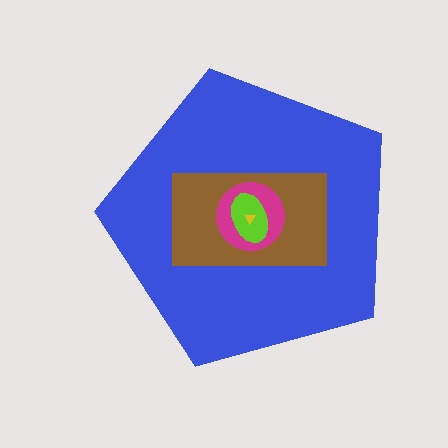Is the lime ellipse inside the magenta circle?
Yes.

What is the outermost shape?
The blue pentagon.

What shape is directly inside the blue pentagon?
The brown rectangle.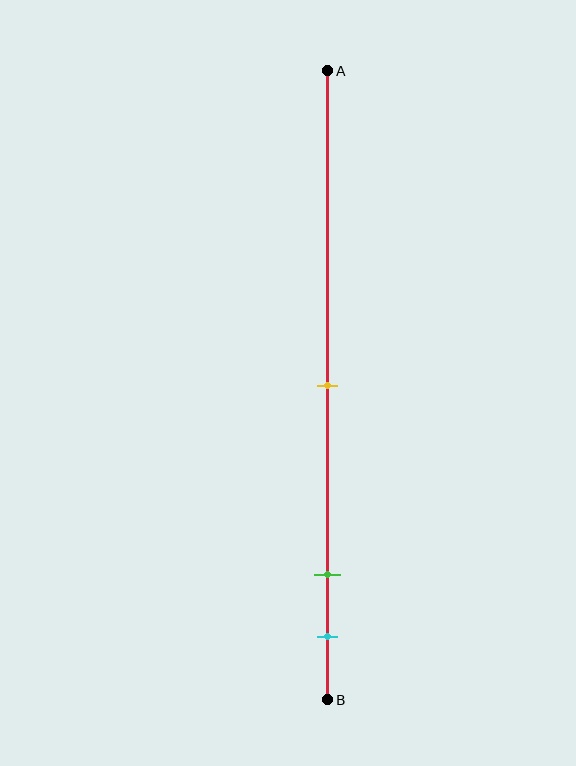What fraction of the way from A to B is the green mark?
The green mark is approximately 80% (0.8) of the way from A to B.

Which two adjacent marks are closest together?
The green and cyan marks are the closest adjacent pair.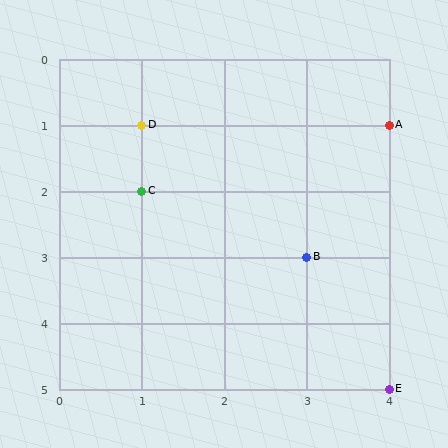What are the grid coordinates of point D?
Point D is at grid coordinates (1, 1).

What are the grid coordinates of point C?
Point C is at grid coordinates (1, 2).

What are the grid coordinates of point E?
Point E is at grid coordinates (4, 5).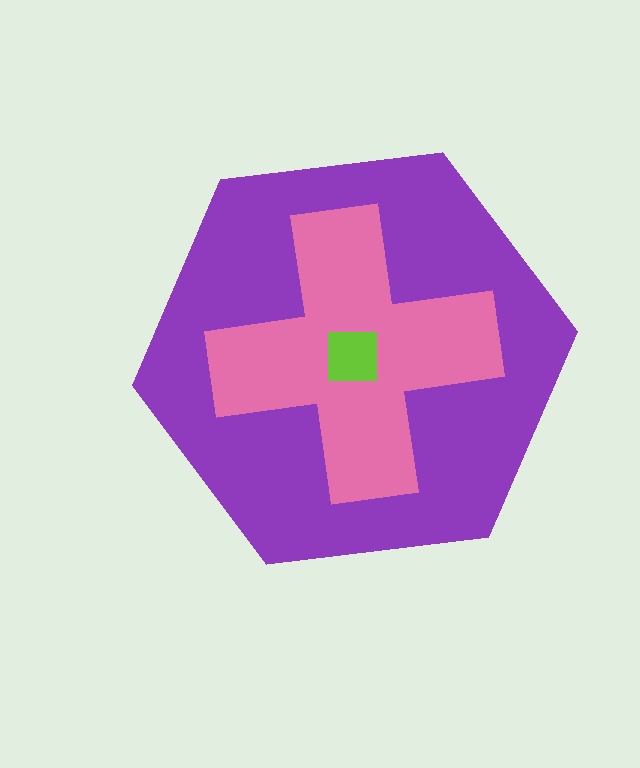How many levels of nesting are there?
3.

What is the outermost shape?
The purple hexagon.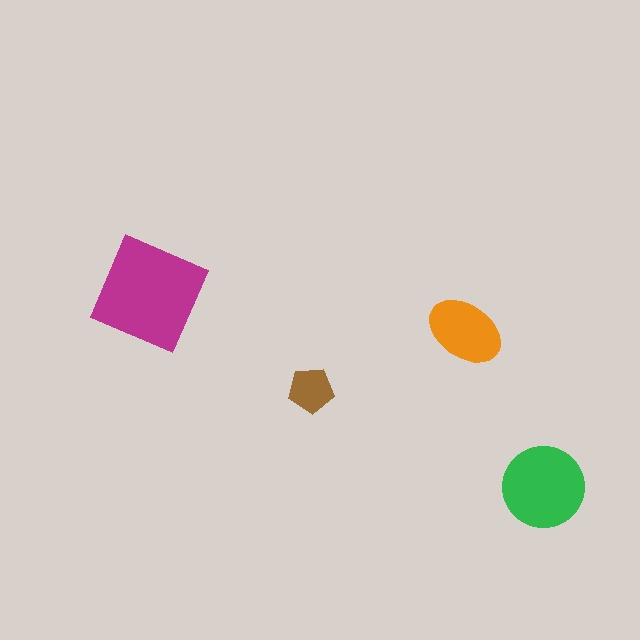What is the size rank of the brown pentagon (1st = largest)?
4th.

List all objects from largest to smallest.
The magenta square, the green circle, the orange ellipse, the brown pentagon.